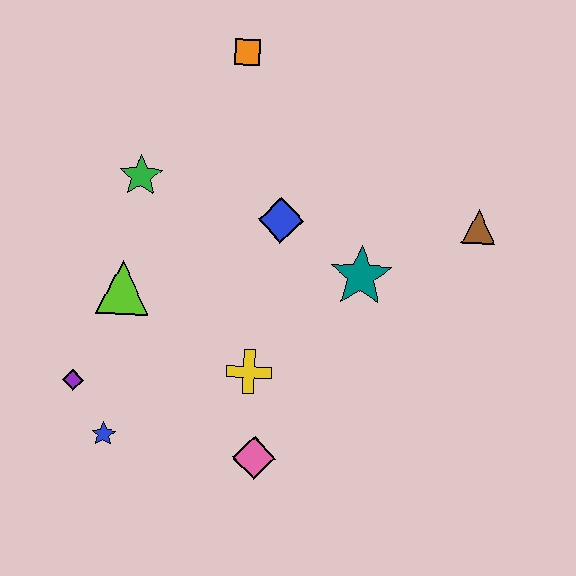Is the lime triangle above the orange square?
No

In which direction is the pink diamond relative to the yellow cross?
The pink diamond is below the yellow cross.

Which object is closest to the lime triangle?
The purple diamond is closest to the lime triangle.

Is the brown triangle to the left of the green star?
No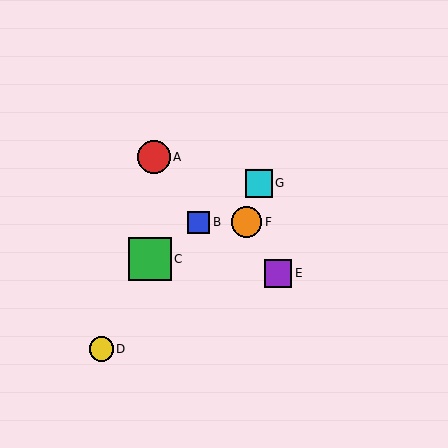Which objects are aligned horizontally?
Objects B, F are aligned horizontally.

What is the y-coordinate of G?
Object G is at y≈183.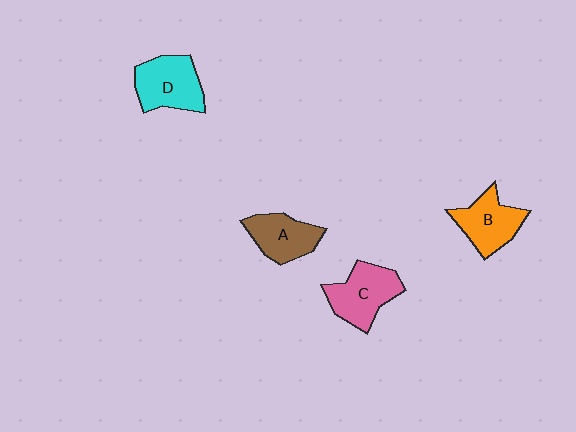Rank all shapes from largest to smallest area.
From largest to smallest: C (pink), D (cyan), B (orange), A (brown).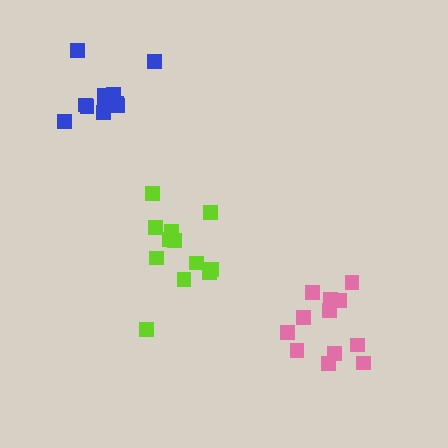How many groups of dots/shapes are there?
There are 3 groups.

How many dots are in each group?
Group 1: 12 dots, Group 2: 12 dots, Group 3: 11 dots (35 total).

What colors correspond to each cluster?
The clusters are colored: lime, pink, blue.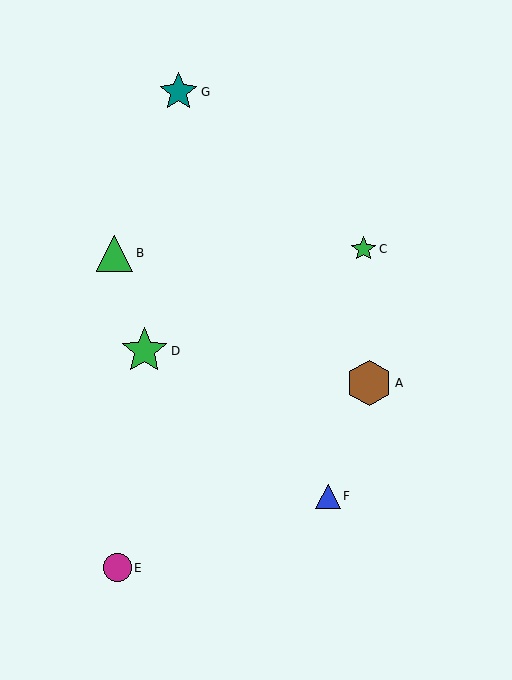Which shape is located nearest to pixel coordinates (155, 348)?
The green star (labeled D) at (144, 351) is nearest to that location.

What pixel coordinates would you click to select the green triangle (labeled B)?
Click at (115, 254) to select the green triangle B.